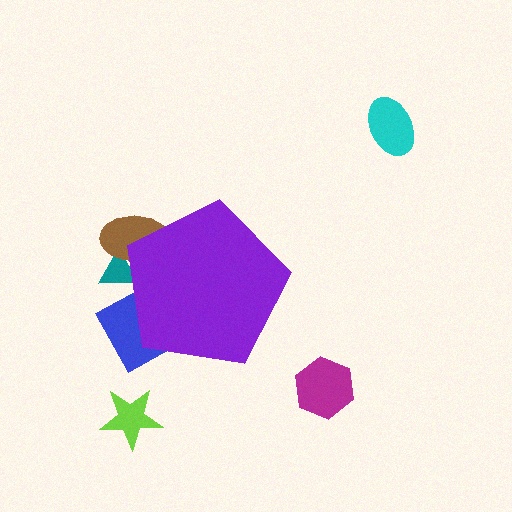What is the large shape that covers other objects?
A purple pentagon.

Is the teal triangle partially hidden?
Yes, the teal triangle is partially hidden behind the purple pentagon.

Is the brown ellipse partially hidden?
Yes, the brown ellipse is partially hidden behind the purple pentagon.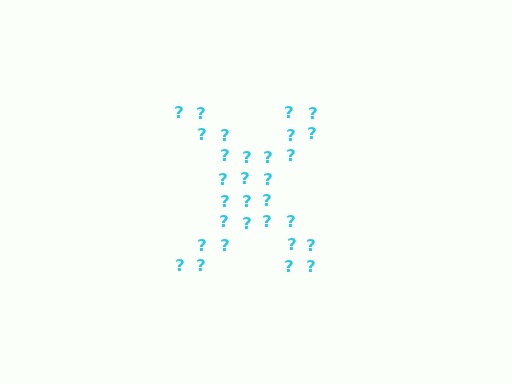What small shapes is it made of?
It is made of small question marks.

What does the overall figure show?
The overall figure shows the letter X.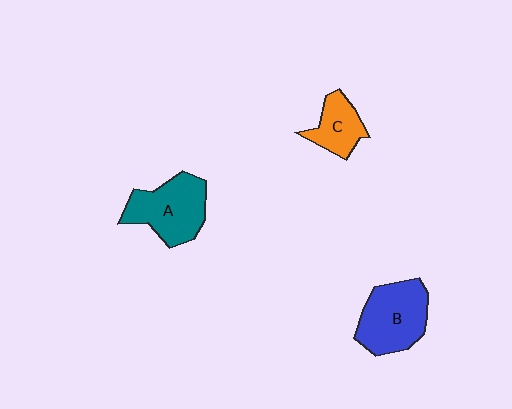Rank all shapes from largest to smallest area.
From largest to smallest: B (blue), A (teal), C (orange).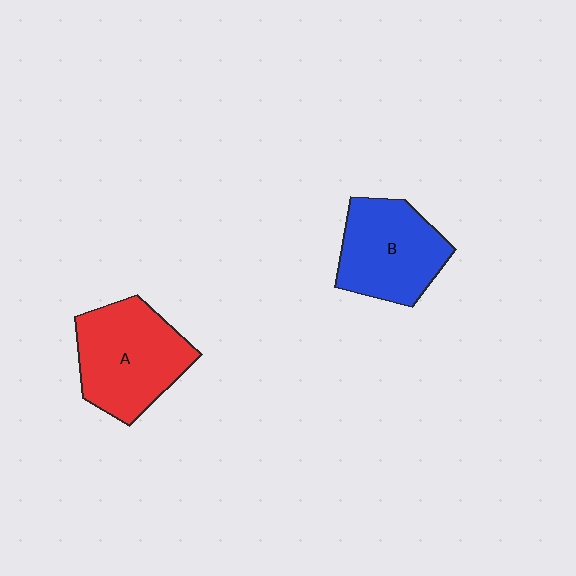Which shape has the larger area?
Shape A (red).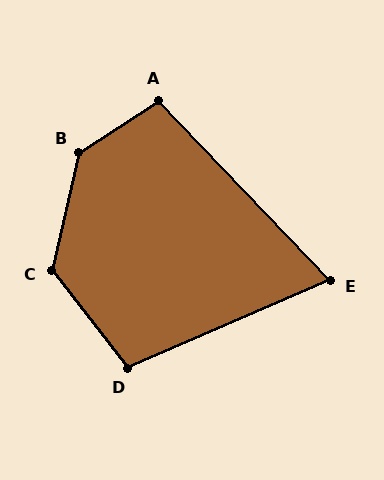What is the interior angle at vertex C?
Approximately 129 degrees (obtuse).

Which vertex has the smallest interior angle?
E, at approximately 70 degrees.